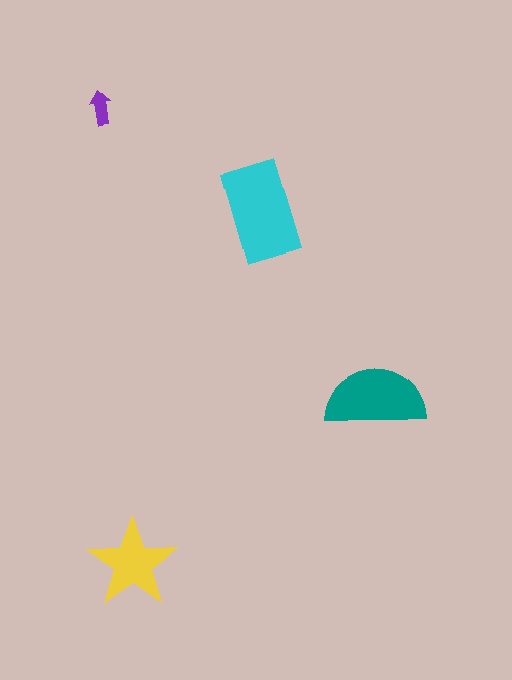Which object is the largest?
The cyan rectangle.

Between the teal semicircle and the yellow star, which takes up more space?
The teal semicircle.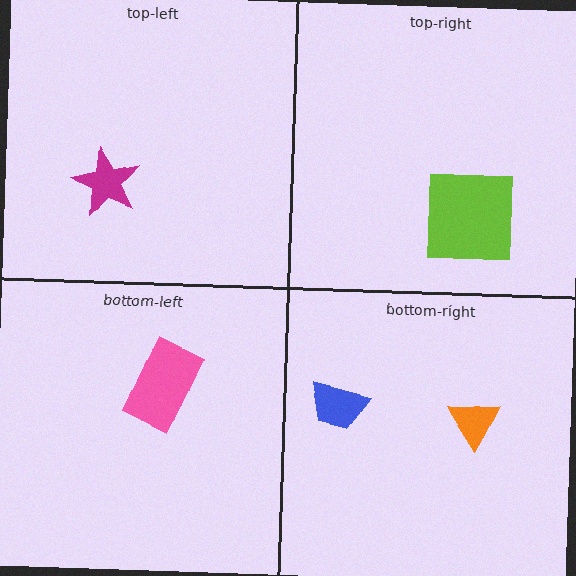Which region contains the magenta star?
The top-left region.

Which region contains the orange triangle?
The bottom-right region.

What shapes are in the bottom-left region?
The pink rectangle.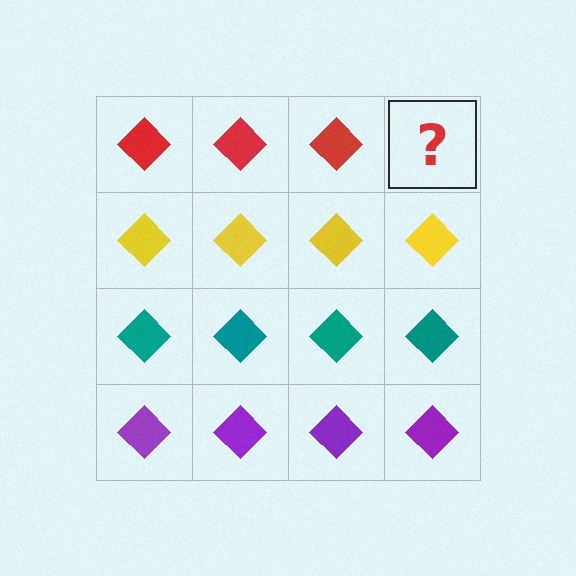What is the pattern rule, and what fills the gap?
The rule is that each row has a consistent color. The gap should be filled with a red diamond.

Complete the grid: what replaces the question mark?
The question mark should be replaced with a red diamond.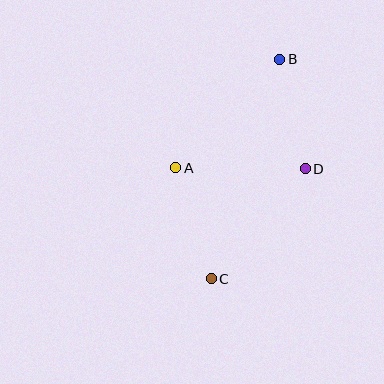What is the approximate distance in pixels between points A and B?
The distance between A and B is approximately 151 pixels.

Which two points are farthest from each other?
Points B and C are farthest from each other.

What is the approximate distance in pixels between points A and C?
The distance between A and C is approximately 117 pixels.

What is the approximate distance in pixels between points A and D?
The distance between A and D is approximately 130 pixels.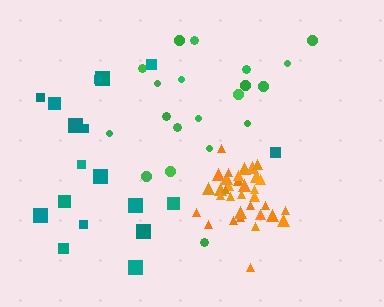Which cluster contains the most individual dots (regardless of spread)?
Orange (35).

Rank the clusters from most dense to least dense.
orange, green, teal.